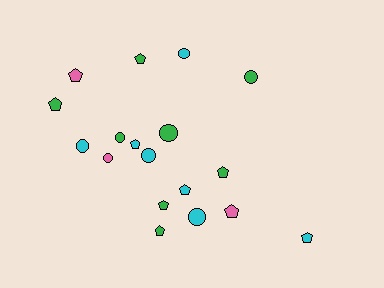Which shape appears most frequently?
Pentagon, with 10 objects.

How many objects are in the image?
There are 18 objects.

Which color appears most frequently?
Green, with 8 objects.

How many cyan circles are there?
There are 4 cyan circles.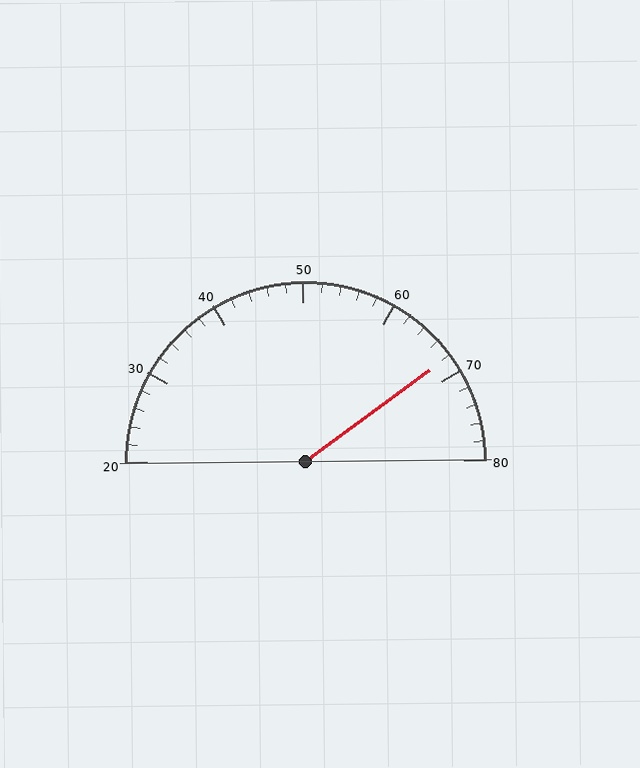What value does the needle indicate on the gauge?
The needle indicates approximately 68.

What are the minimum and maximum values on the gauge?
The gauge ranges from 20 to 80.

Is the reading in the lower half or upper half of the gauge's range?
The reading is in the upper half of the range (20 to 80).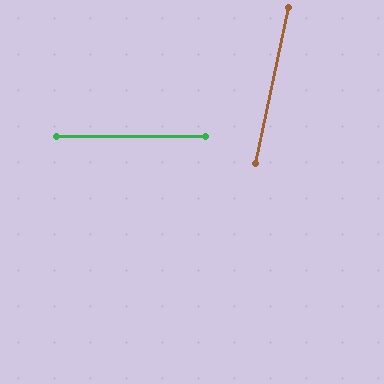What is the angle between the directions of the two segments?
Approximately 78 degrees.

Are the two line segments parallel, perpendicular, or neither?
Neither parallel nor perpendicular — they differ by about 78°.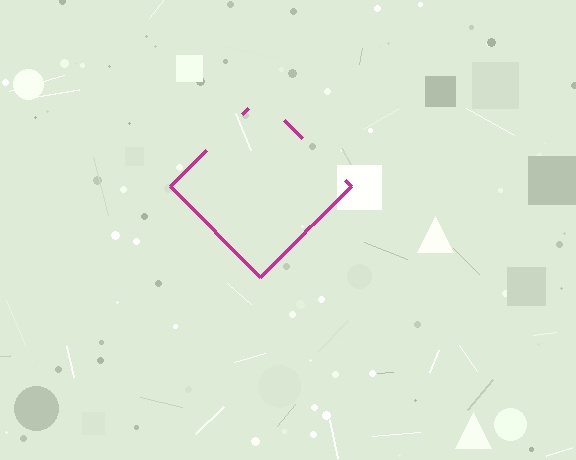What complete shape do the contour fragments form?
The contour fragments form a diamond.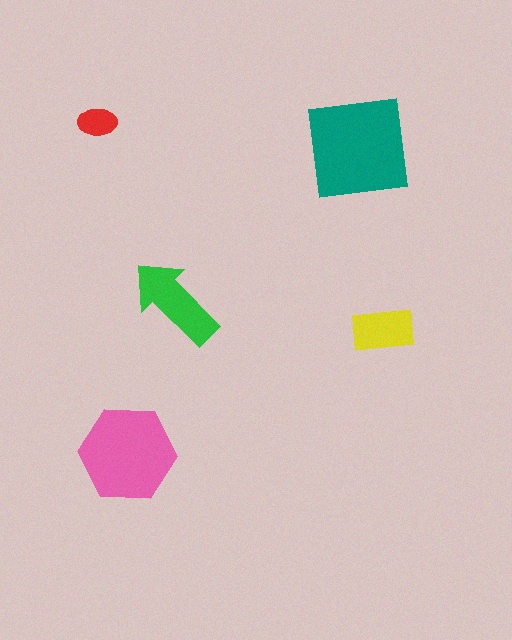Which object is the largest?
The teal square.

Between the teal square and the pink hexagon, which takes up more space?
The teal square.